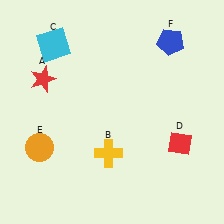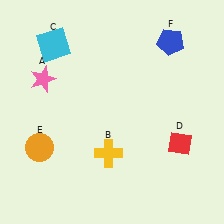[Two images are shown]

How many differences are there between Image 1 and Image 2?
There is 1 difference between the two images.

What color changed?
The star (A) changed from red in Image 1 to pink in Image 2.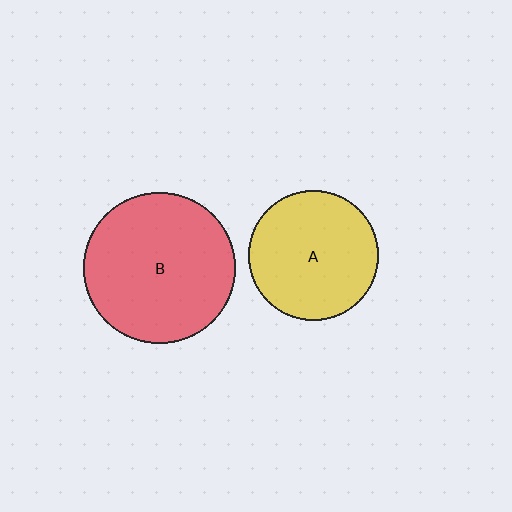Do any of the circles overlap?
No, none of the circles overlap.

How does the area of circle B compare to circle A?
Approximately 1.4 times.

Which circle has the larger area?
Circle B (red).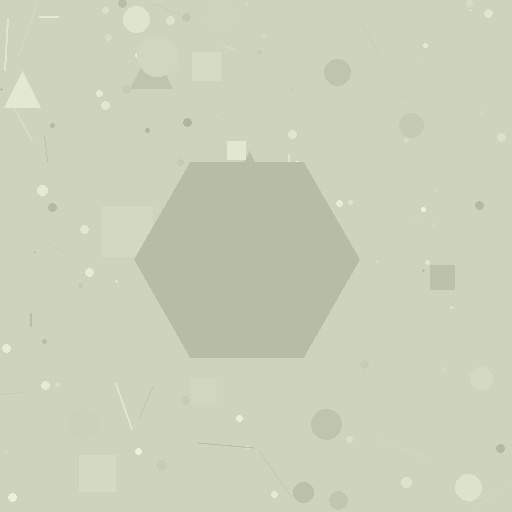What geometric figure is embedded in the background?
A hexagon is embedded in the background.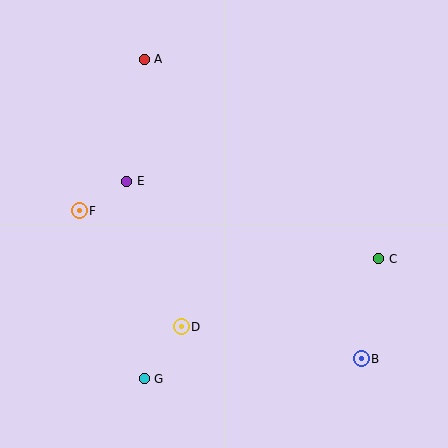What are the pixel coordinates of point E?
Point E is at (127, 181).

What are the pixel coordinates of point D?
Point D is at (181, 327).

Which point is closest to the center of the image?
Point E at (127, 181) is closest to the center.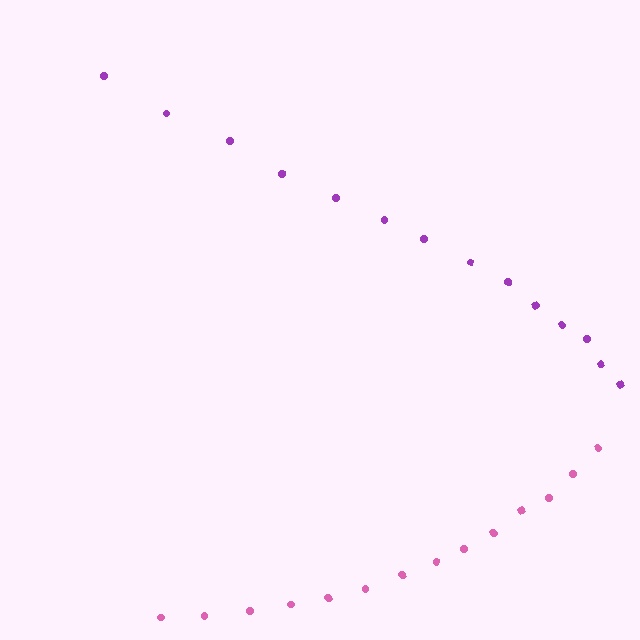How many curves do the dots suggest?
There are 2 distinct paths.